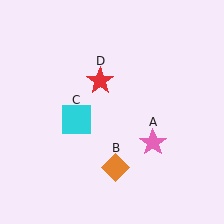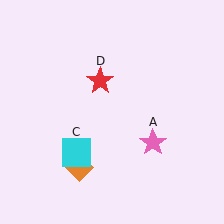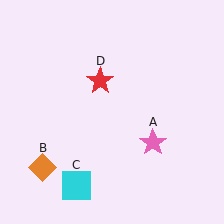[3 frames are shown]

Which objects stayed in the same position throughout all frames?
Pink star (object A) and red star (object D) remained stationary.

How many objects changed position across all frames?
2 objects changed position: orange diamond (object B), cyan square (object C).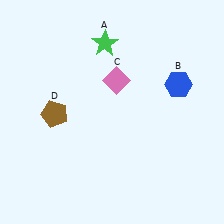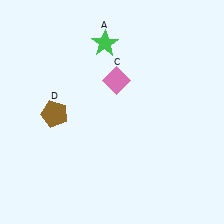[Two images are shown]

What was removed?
The blue hexagon (B) was removed in Image 2.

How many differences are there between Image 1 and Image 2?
There is 1 difference between the two images.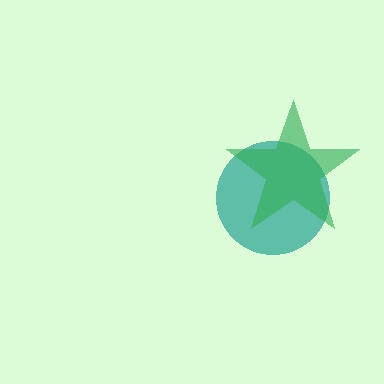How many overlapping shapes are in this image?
There are 2 overlapping shapes in the image.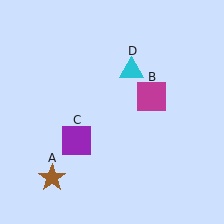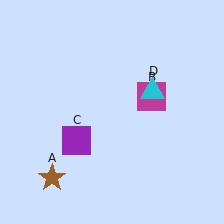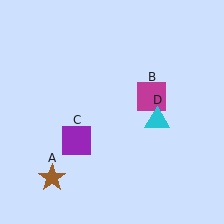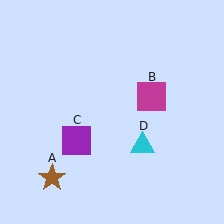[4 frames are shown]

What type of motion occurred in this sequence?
The cyan triangle (object D) rotated clockwise around the center of the scene.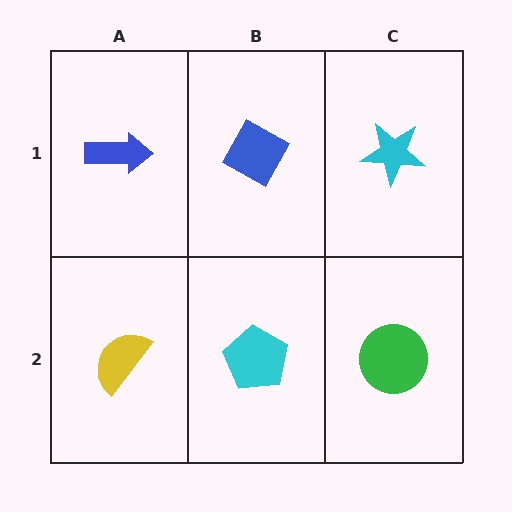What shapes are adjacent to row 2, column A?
A blue arrow (row 1, column A), a cyan pentagon (row 2, column B).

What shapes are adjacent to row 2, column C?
A cyan star (row 1, column C), a cyan pentagon (row 2, column B).